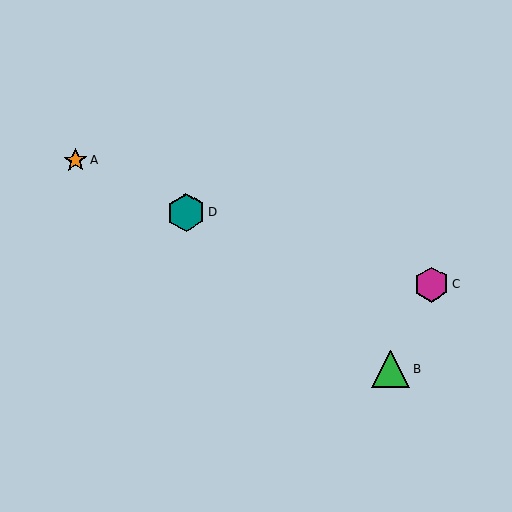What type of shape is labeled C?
Shape C is a magenta hexagon.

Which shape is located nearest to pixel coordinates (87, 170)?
The orange star (labeled A) at (75, 160) is nearest to that location.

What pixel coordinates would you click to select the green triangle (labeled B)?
Click at (391, 369) to select the green triangle B.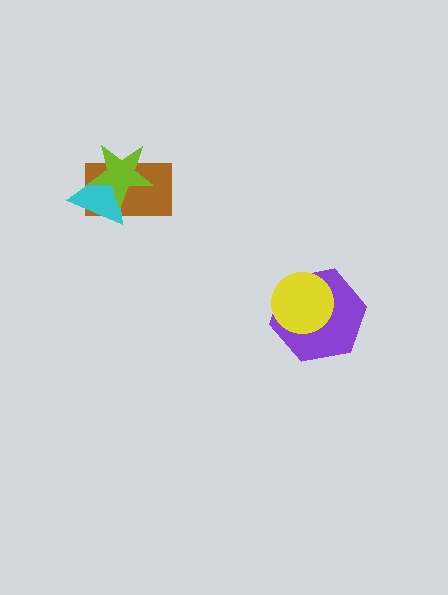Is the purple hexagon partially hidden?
Yes, it is partially covered by another shape.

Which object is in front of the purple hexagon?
The yellow circle is in front of the purple hexagon.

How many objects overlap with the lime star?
2 objects overlap with the lime star.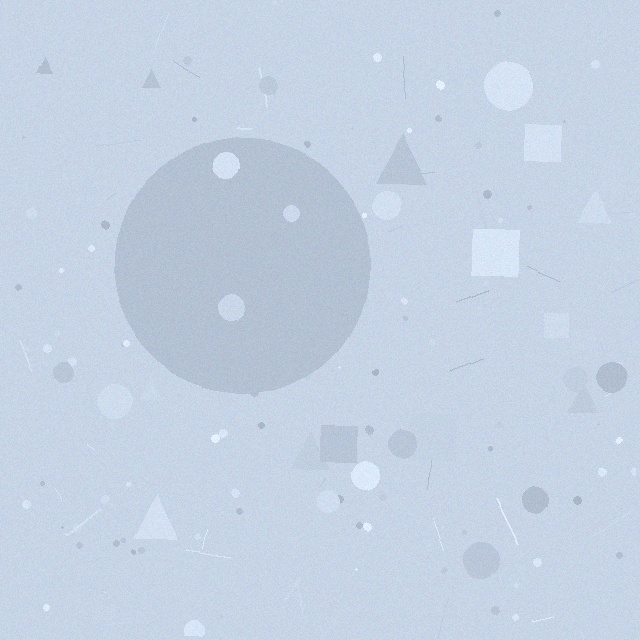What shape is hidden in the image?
A circle is hidden in the image.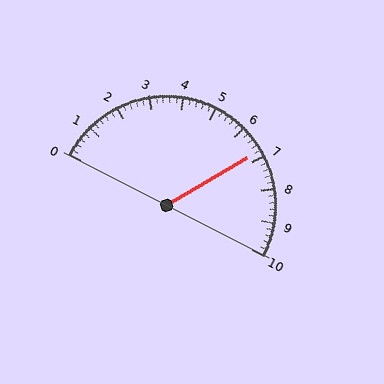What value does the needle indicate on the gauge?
The needle indicates approximately 6.8.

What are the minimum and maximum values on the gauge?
The gauge ranges from 0 to 10.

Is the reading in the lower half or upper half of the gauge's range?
The reading is in the upper half of the range (0 to 10).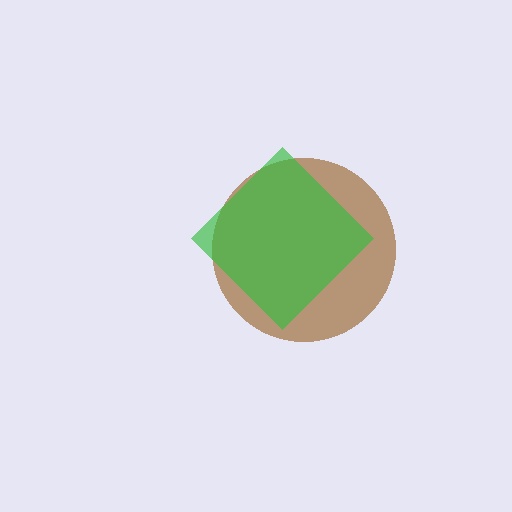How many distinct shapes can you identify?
There are 2 distinct shapes: a brown circle, a green diamond.